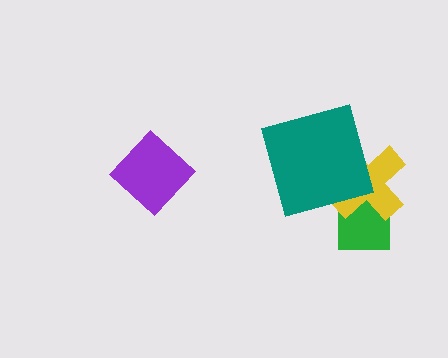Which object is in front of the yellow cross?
The teal square is in front of the yellow cross.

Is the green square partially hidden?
Yes, it is partially covered by another shape.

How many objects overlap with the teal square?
1 object overlaps with the teal square.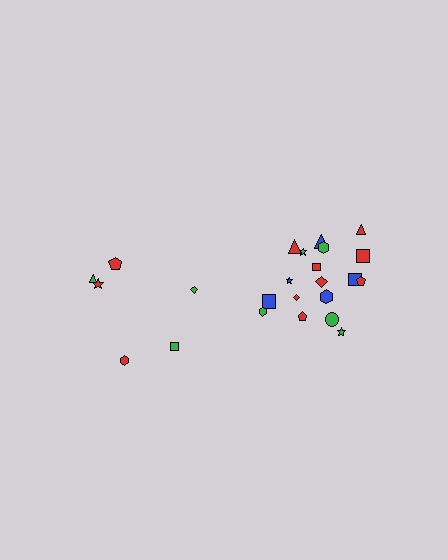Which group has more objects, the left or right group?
The right group.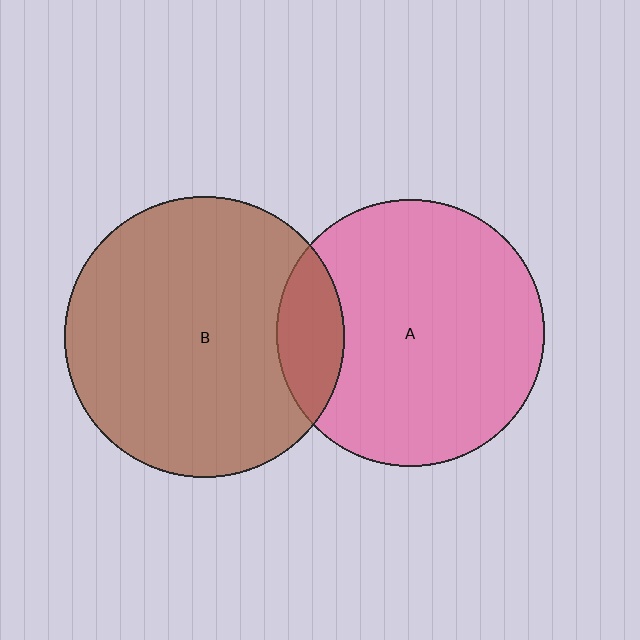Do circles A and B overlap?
Yes.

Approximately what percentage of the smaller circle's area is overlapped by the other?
Approximately 15%.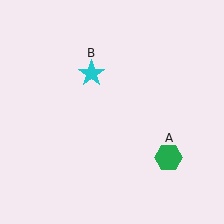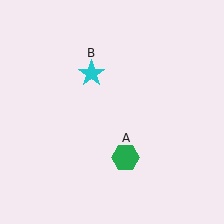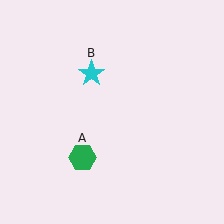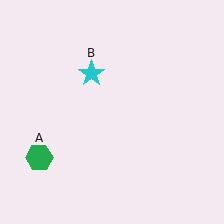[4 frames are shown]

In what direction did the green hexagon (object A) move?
The green hexagon (object A) moved left.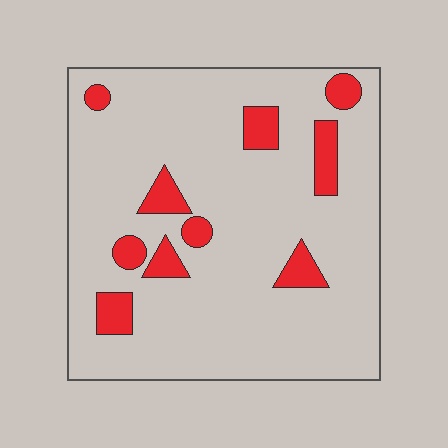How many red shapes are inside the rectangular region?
10.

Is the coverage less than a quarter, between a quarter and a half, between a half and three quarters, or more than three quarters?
Less than a quarter.